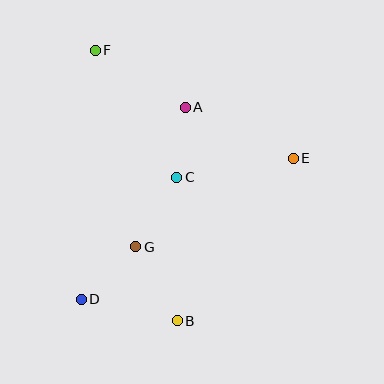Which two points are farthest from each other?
Points B and F are farthest from each other.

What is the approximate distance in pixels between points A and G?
The distance between A and G is approximately 148 pixels.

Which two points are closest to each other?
Points A and C are closest to each other.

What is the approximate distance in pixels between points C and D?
The distance between C and D is approximately 155 pixels.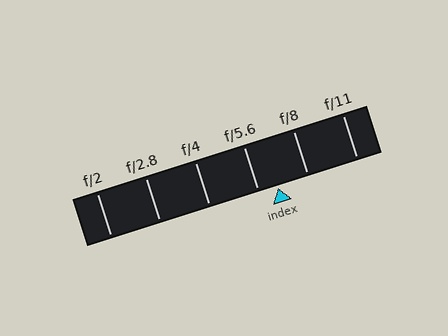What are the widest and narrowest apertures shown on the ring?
The widest aperture shown is f/2 and the narrowest is f/11.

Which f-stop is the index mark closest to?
The index mark is closest to f/5.6.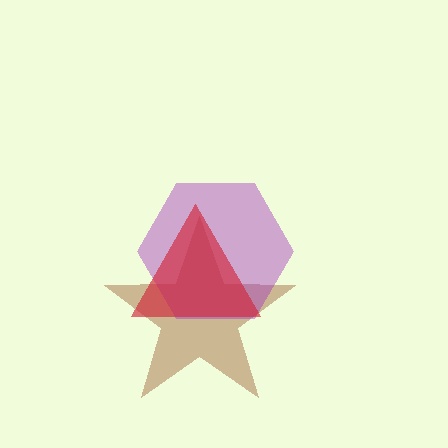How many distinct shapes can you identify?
There are 3 distinct shapes: a brown star, a purple hexagon, a red triangle.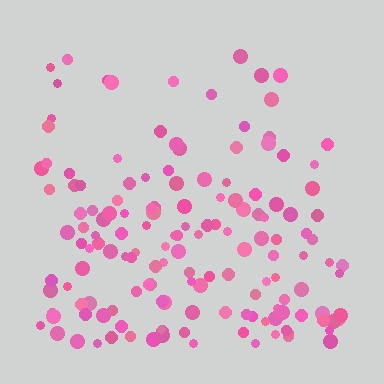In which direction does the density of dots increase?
From top to bottom, with the bottom side densest.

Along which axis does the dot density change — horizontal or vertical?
Vertical.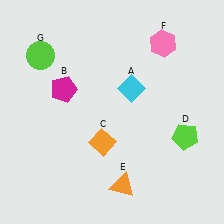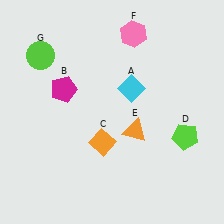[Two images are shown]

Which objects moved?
The objects that moved are: the orange triangle (E), the pink hexagon (F).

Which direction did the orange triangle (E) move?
The orange triangle (E) moved up.